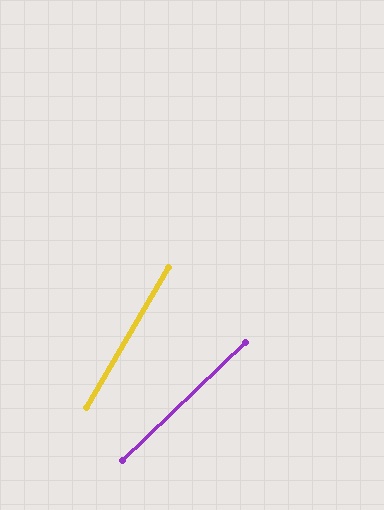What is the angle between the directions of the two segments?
Approximately 16 degrees.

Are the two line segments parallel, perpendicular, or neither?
Neither parallel nor perpendicular — they differ by about 16°.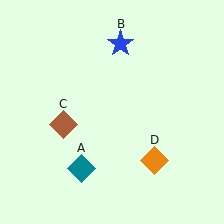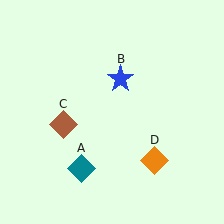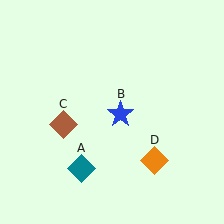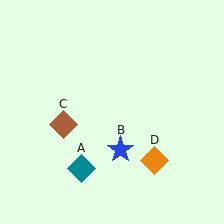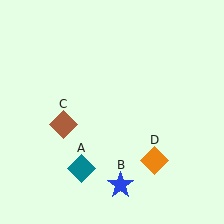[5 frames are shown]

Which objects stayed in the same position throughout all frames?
Teal diamond (object A) and brown diamond (object C) and orange diamond (object D) remained stationary.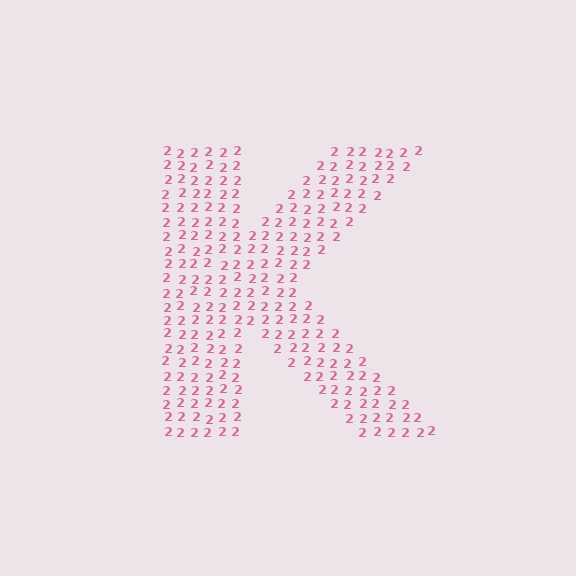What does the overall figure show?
The overall figure shows the letter K.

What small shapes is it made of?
It is made of small digit 2's.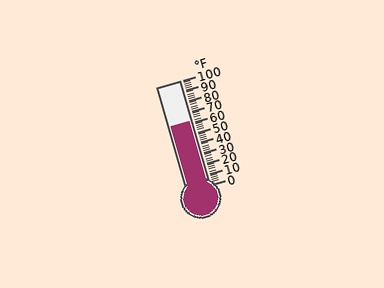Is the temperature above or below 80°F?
The temperature is below 80°F.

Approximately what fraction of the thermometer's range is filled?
The thermometer is filled to approximately 60% of its range.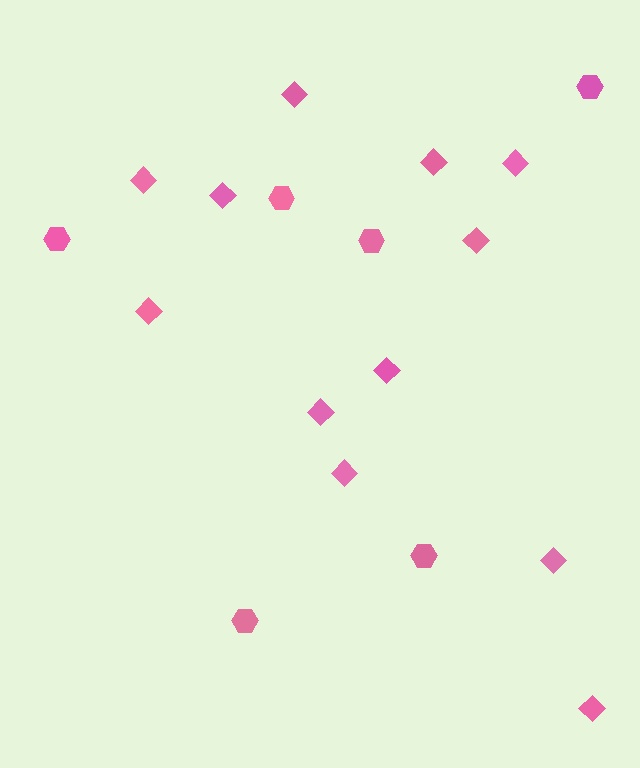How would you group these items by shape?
There are 2 groups: one group of hexagons (6) and one group of diamonds (12).